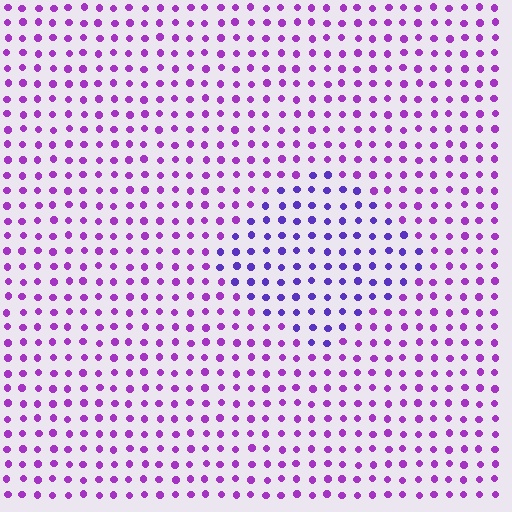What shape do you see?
I see a diamond.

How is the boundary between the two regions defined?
The boundary is defined purely by a slight shift in hue (about 32 degrees). Spacing, size, and orientation are identical on both sides.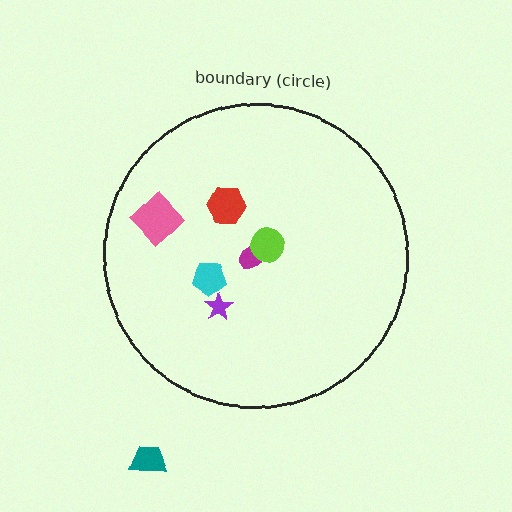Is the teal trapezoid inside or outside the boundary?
Outside.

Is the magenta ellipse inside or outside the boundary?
Inside.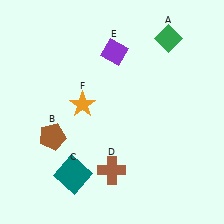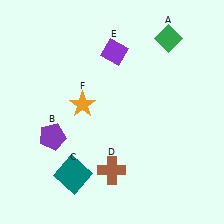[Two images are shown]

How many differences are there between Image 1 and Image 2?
There is 1 difference between the two images.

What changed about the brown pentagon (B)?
In Image 1, B is brown. In Image 2, it changed to purple.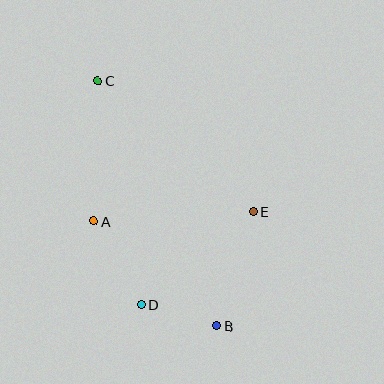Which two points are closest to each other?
Points B and D are closest to each other.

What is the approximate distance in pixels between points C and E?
The distance between C and E is approximately 204 pixels.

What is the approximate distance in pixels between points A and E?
The distance between A and E is approximately 160 pixels.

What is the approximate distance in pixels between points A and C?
The distance between A and C is approximately 141 pixels.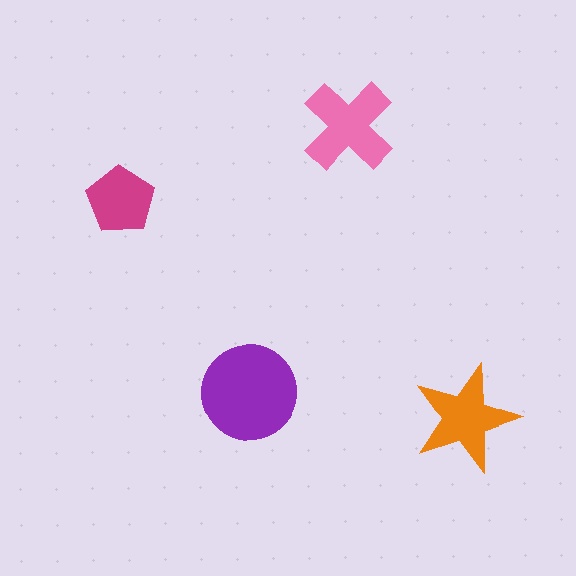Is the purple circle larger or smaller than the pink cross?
Larger.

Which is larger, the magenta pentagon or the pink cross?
The pink cross.